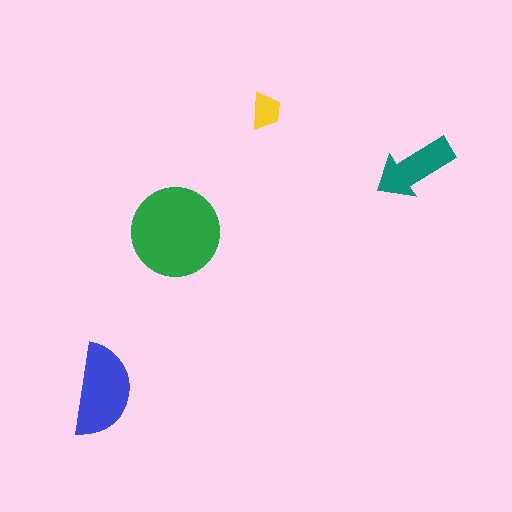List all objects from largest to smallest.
The green circle, the blue semicircle, the teal arrow, the yellow trapezoid.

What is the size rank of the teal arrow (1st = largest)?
3rd.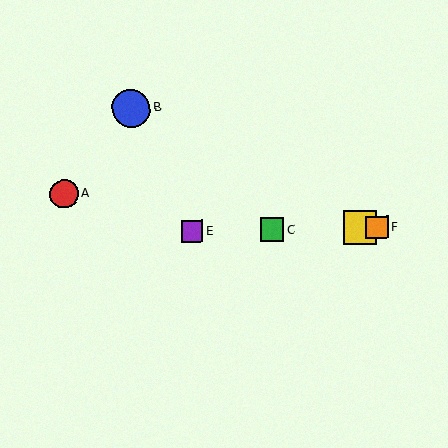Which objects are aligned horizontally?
Objects C, D, E, F are aligned horizontally.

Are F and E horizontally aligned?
Yes, both are at y≈227.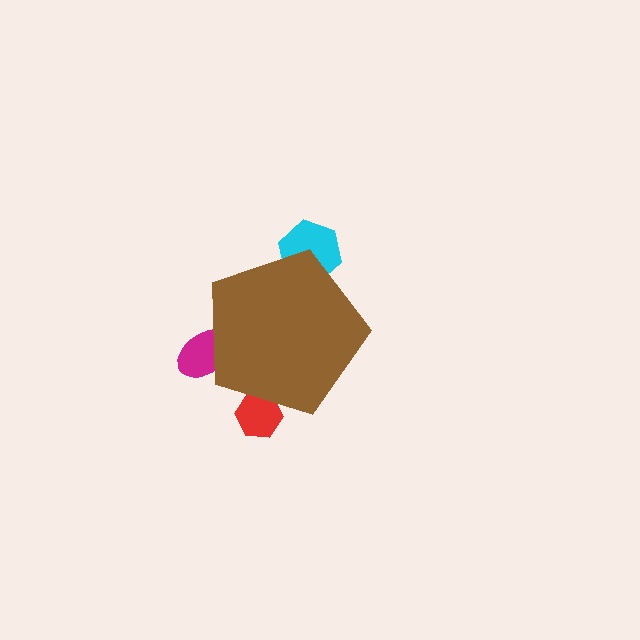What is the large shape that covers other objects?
A brown pentagon.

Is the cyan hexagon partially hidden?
Yes, the cyan hexagon is partially hidden behind the brown pentagon.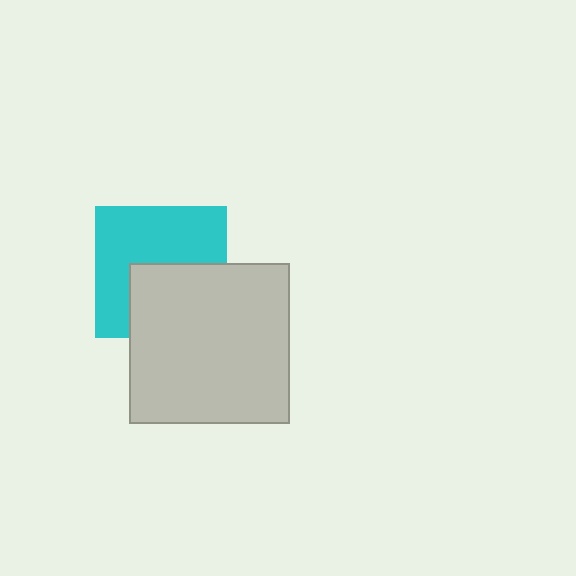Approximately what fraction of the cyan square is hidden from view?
Roughly 42% of the cyan square is hidden behind the light gray square.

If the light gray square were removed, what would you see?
You would see the complete cyan square.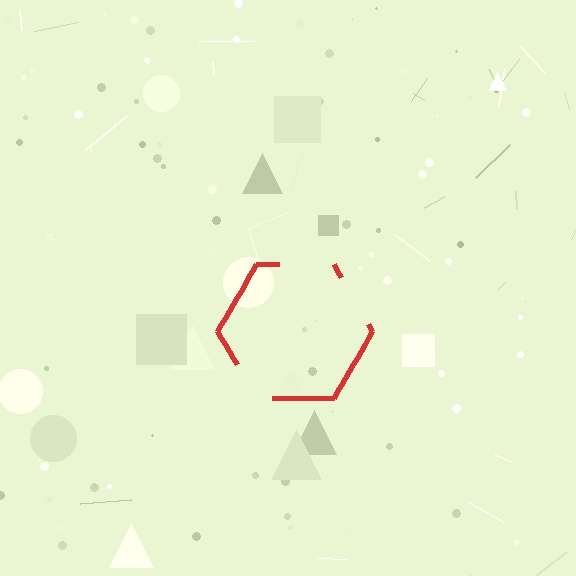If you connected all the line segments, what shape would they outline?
They would outline a hexagon.